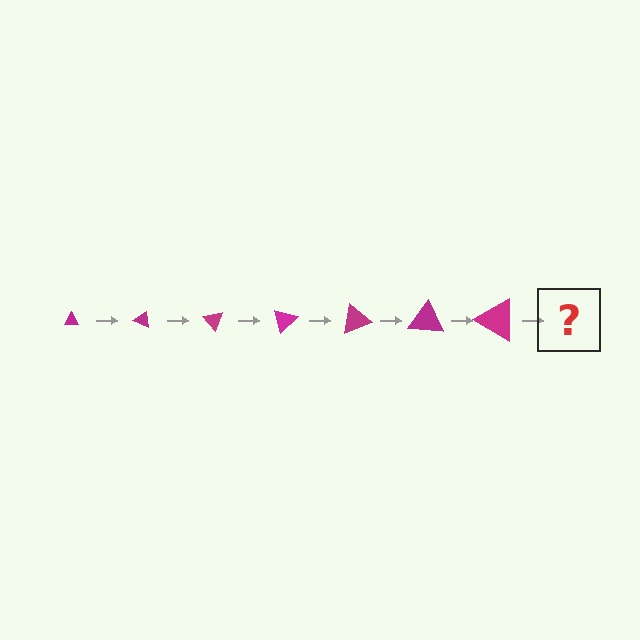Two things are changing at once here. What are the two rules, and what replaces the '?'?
The two rules are that the triangle grows larger each step and it rotates 25 degrees each step. The '?' should be a triangle, larger than the previous one and rotated 175 degrees from the start.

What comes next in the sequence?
The next element should be a triangle, larger than the previous one and rotated 175 degrees from the start.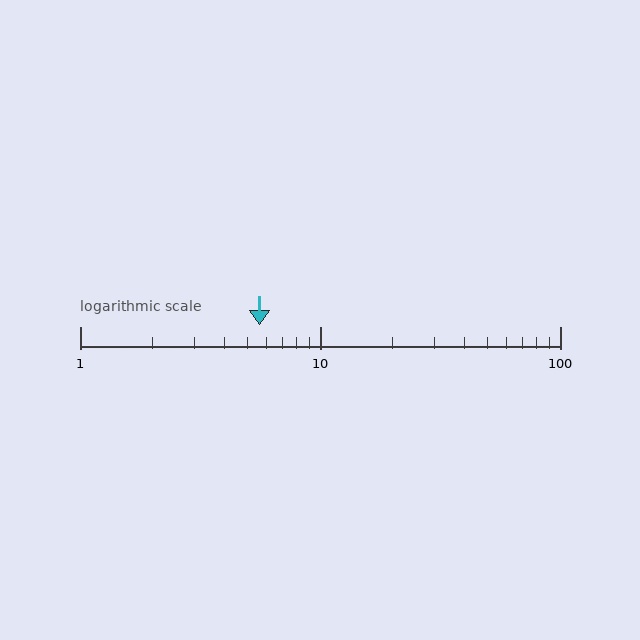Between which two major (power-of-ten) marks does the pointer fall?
The pointer is between 1 and 10.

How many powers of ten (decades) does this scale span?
The scale spans 2 decades, from 1 to 100.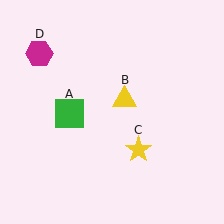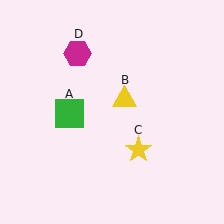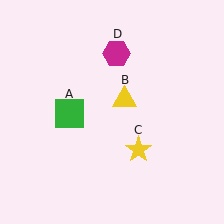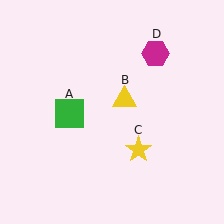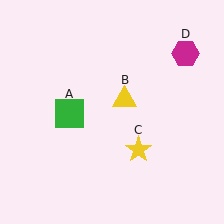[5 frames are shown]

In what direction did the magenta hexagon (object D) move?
The magenta hexagon (object D) moved right.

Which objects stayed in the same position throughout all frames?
Green square (object A) and yellow triangle (object B) and yellow star (object C) remained stationary.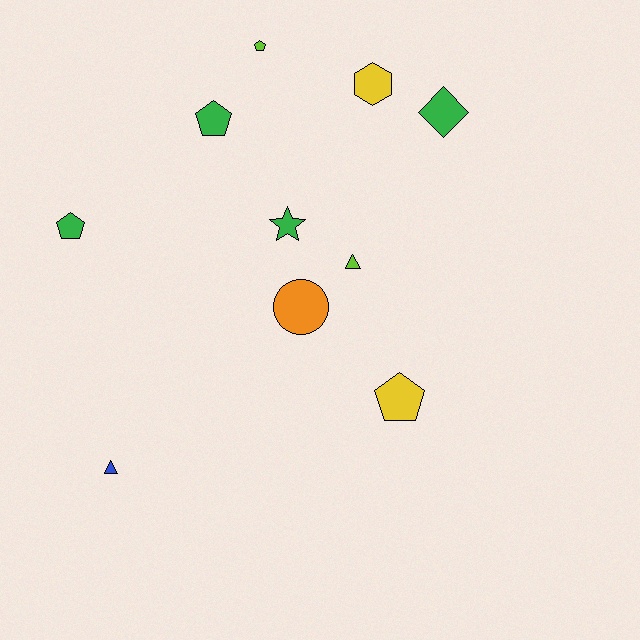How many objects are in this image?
There are 10 objects.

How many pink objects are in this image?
There are no pink objects.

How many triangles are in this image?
There are 2 triangles.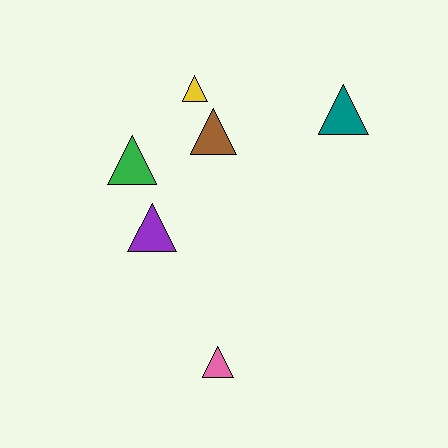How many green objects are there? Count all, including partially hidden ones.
There is 1 green object.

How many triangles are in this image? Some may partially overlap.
There are 6 triangles.